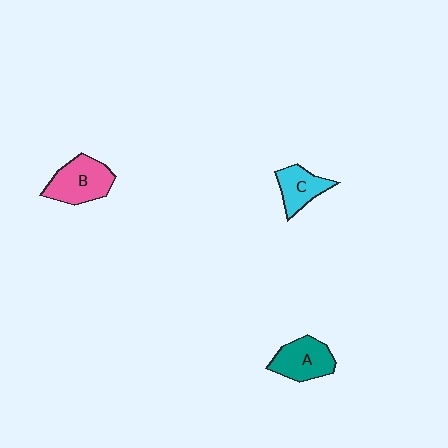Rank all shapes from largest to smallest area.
From largest to smallest: B (pink), A (teal), C (cyan).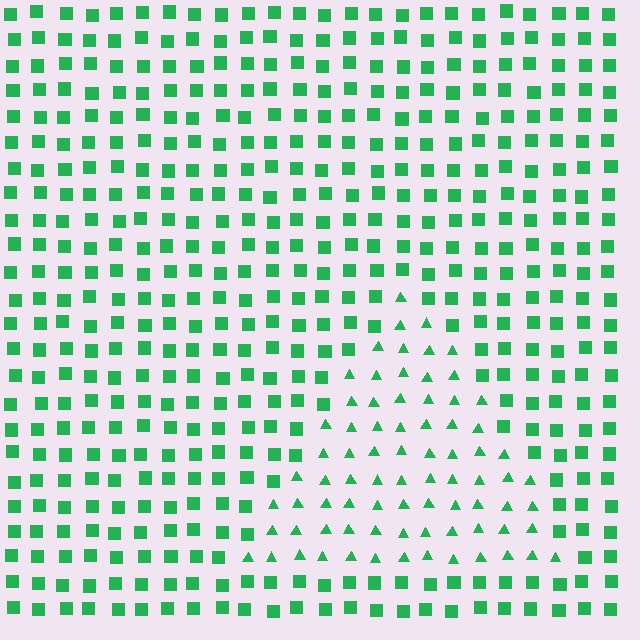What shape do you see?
I see a triangle.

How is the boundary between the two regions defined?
The boundary is defined by a change in element shape: triangles inside vs. squares outside. All elements share the same color and spacing.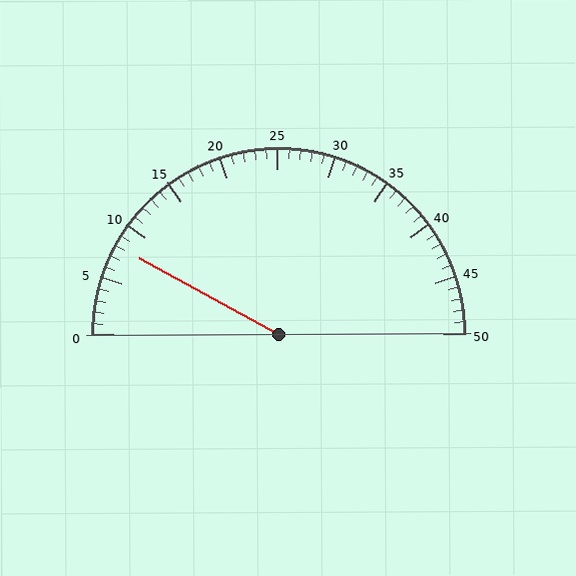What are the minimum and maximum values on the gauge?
The gauge ranges from 0 to 50.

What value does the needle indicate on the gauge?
The needle indicates approximately 8.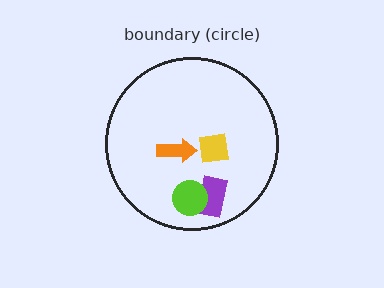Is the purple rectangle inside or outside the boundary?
Inside.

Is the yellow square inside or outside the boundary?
Inside.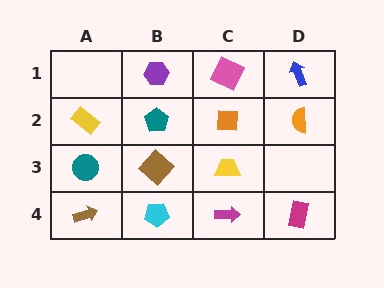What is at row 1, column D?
A blue arrow.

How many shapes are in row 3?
3 shapes.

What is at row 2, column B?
A teal pentagon.